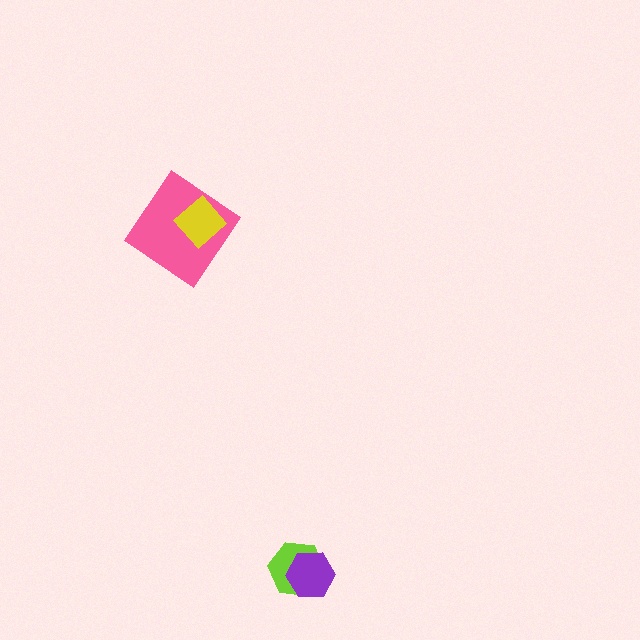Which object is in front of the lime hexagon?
The purple hexagon is in front of the lime hexagon.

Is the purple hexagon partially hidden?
No, no other shape covers it.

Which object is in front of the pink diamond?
The yellow diamond is in front of the pink diamond.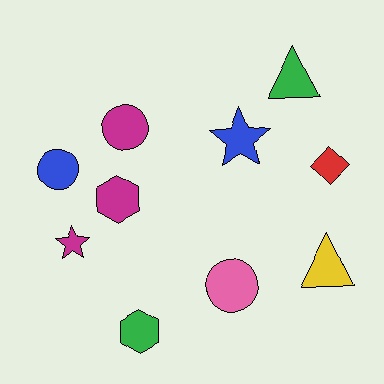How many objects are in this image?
There are 10 objects.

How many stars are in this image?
There are 2 stars.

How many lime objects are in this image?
There are no lime objects.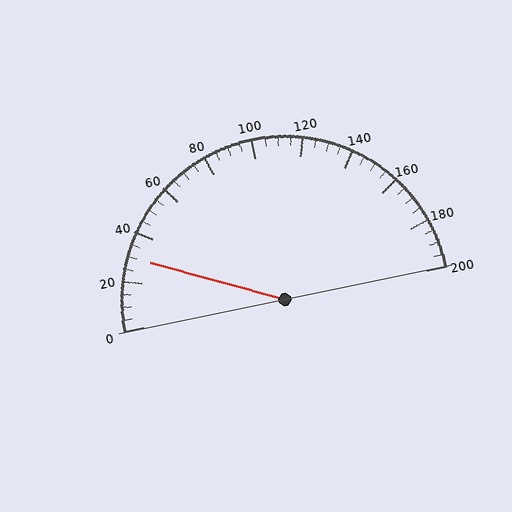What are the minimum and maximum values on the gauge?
The gauge ranges from 0 to 200.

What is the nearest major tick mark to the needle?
The nearest major tick mark is 40.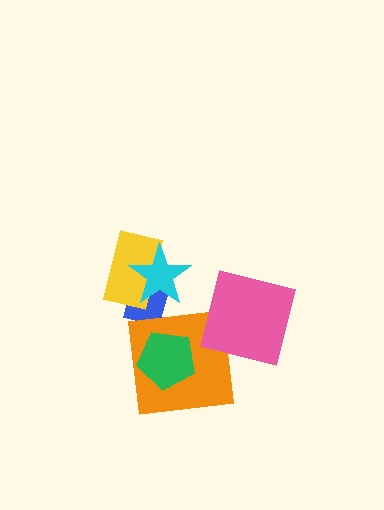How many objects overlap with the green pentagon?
1 object overlaps with the green pentagon.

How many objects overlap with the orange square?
1 object overlaps with the orange square.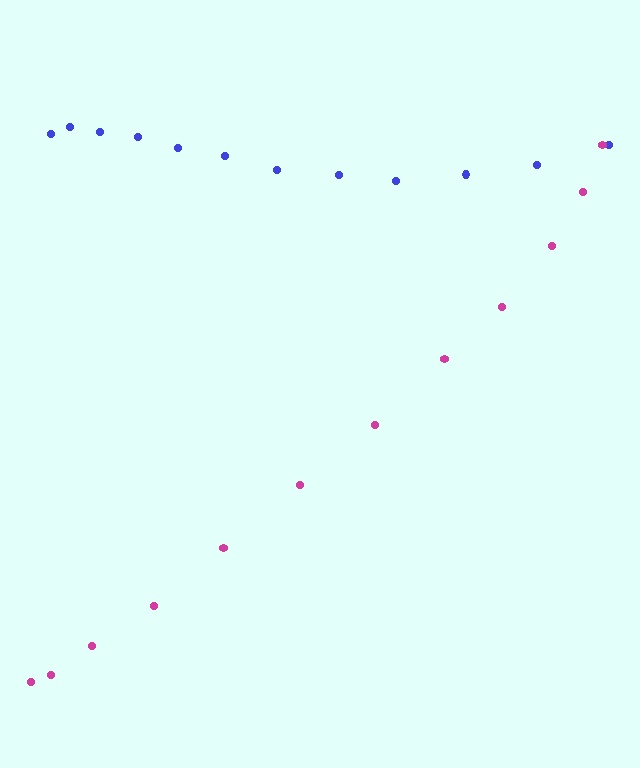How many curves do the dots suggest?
There are 2 distinct paths.